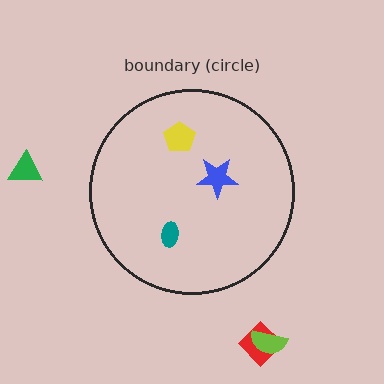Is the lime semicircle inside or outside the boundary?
Outside.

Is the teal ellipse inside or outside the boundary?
Inside.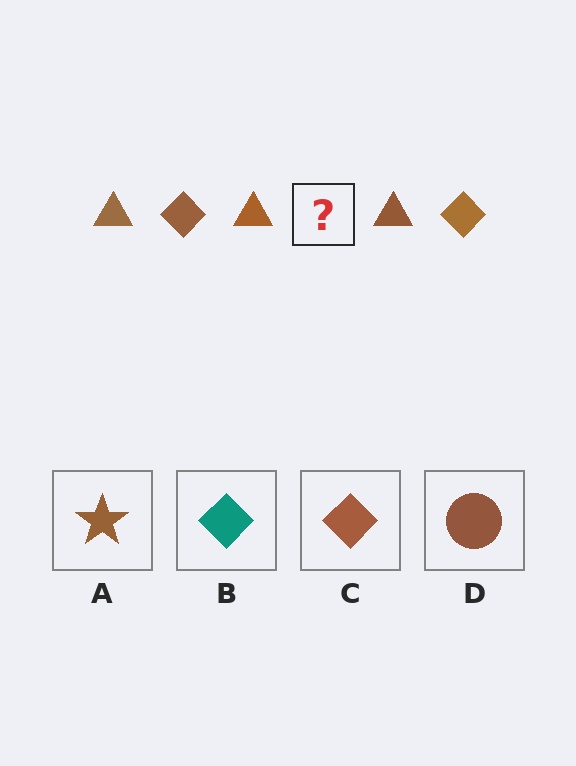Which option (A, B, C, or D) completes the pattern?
C.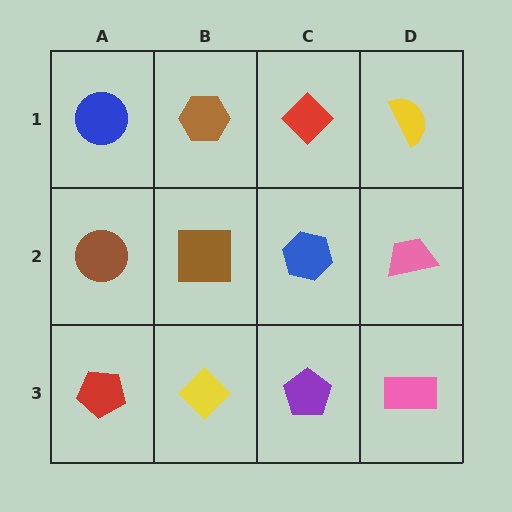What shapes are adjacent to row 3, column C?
A blue hexagon (row 2, column C), a yellow diamond (row 3, column B), a pink rectangle (row 3, column D).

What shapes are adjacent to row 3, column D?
A pink trapezoid (row 2, column D), a purple pentagon (row 3, column C).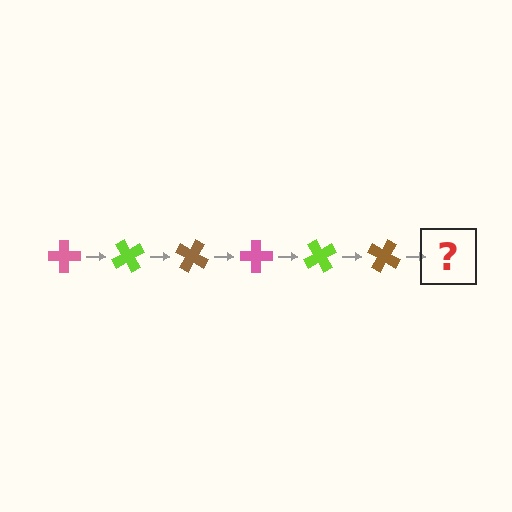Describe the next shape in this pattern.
It should be a pink cross, rotated 360 degrees from the start.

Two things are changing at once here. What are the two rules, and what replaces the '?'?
The two rules are that it rotates 60 degrees each step and the color cycles through pink, lime, and brown. The '?' should be a pink cross, rotated 360 degrees from the start.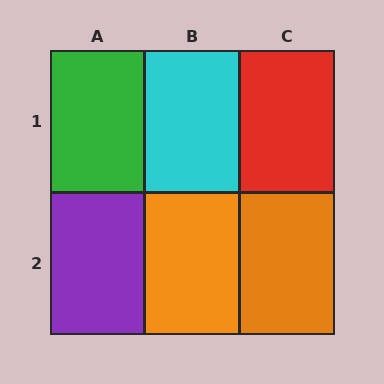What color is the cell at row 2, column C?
Orange.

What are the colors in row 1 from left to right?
Green, cyan, red.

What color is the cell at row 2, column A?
Purple.